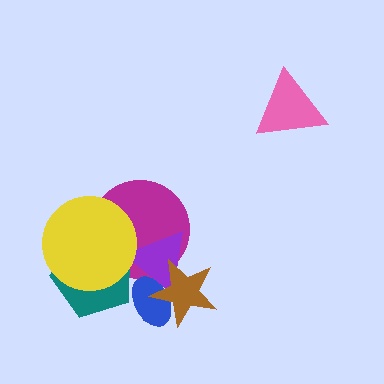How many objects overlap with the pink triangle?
0 objects overlap with the pink triangle.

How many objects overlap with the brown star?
2 objects overlap with the brown star.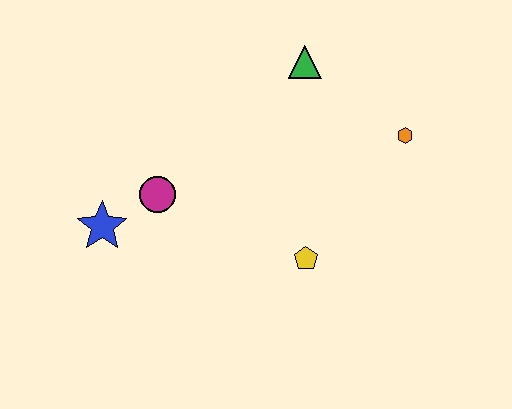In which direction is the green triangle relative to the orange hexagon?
The green triangle is to the left of the orange hexagon.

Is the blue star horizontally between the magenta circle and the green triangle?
No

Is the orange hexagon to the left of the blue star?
No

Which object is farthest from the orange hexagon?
The blue star is farthest from the orange hexagon.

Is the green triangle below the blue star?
No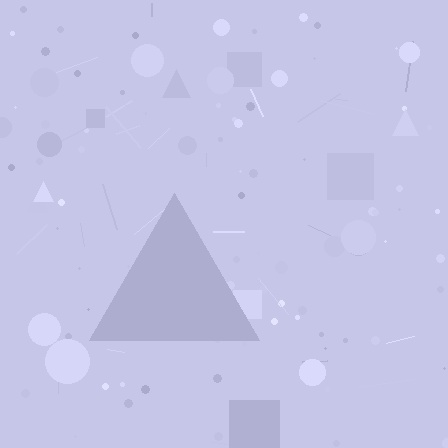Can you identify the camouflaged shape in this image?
The camouflaged shape is a triangle.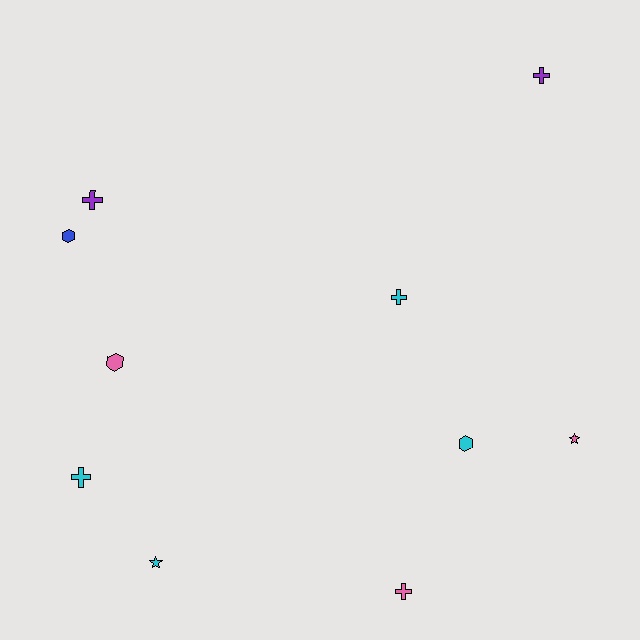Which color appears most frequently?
Cyan, with 4 objects.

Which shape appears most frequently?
Cross, with 5 objects.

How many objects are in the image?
There are 10 objects.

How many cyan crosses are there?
There are 2 cyan crosses.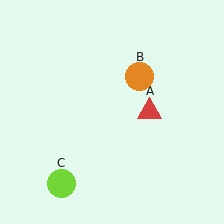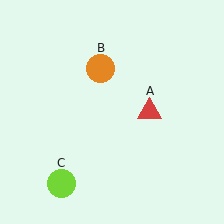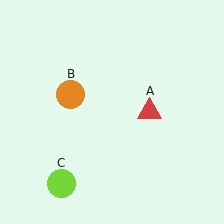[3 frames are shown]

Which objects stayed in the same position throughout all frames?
Red triangle (object A) and lime circle (object C) remained stationary.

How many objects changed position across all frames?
1 object changed position: orange circle (object B).